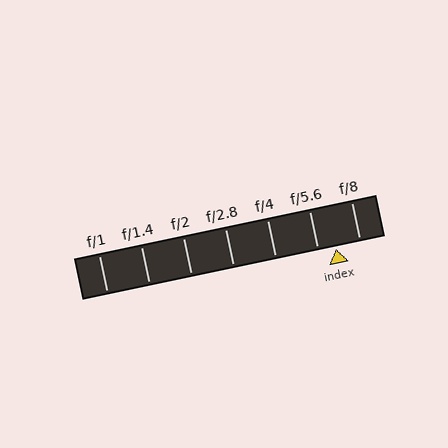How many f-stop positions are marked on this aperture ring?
There are 7 f-stop positions marked.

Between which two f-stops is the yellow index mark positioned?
The index mark is between f/5.6 and f/8.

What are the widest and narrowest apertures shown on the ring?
The widest aperture shown is f/1 and the narrowest is f/8.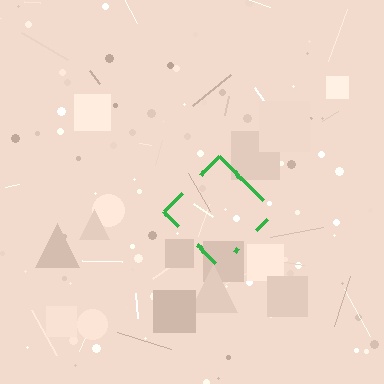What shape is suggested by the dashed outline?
The dashed outline suggests a diamond.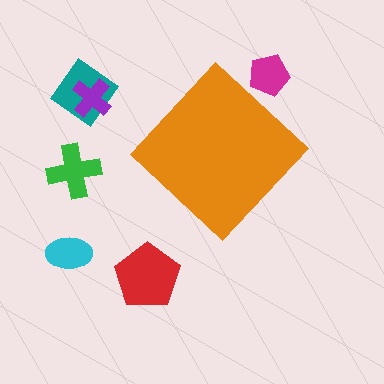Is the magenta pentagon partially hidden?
Yes, the magenta pentagon is partially hidden behind the orange diamond.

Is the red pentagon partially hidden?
No, the red pentagon is fully visible.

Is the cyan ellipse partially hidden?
No, the cyan ellipse is fully visible.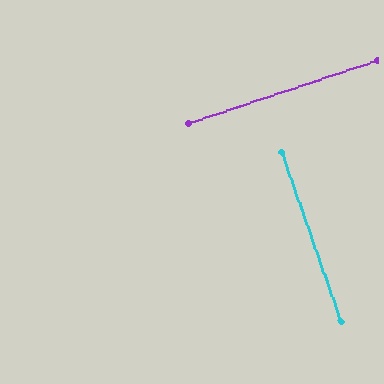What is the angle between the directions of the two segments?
Approximately 89 degrees.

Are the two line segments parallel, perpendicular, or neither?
Perpendicular — they meet at approximately 89°.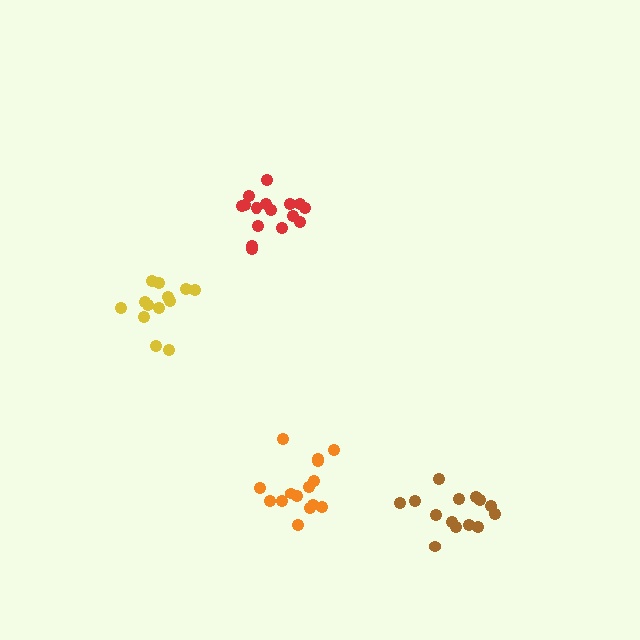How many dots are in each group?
Group 1: 15 dots, Group 2: 16 dots, Group 3: 14 dots, Group 4: 13 dots (58 total).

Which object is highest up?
The red cluster is topmost.